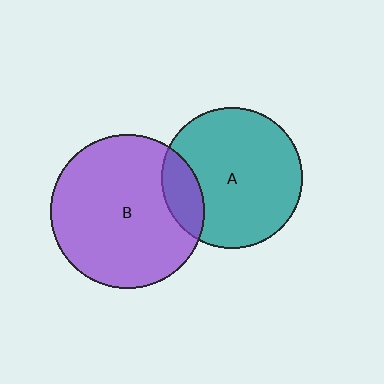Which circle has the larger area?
Circle B (purple).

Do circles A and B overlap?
Yes.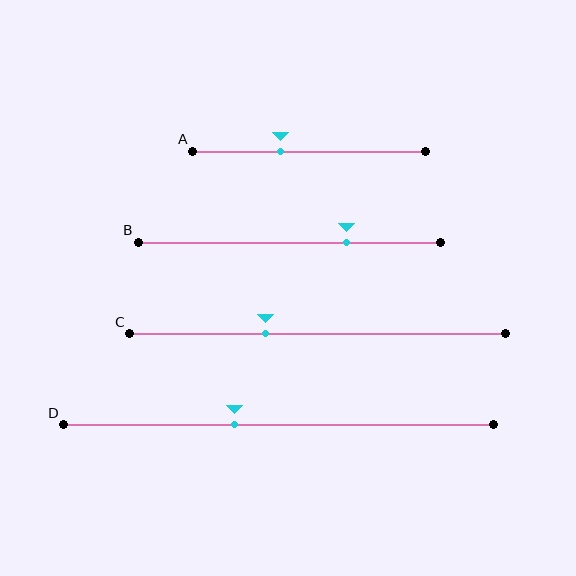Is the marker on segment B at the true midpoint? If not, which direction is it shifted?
No, the marker on segment B is shifted to the right by about 19% of the segment length.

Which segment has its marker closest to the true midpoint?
Segment D has its marker closest to the true midpoint.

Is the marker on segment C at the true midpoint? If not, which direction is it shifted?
No, the marker on segment C is shifted to the left by about 14% of the segment length.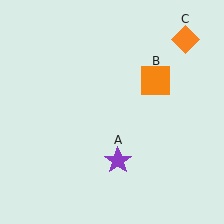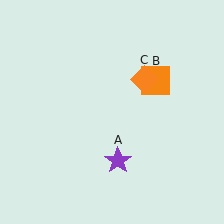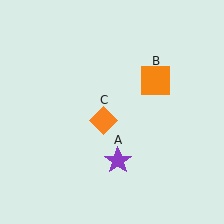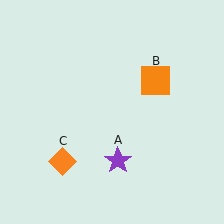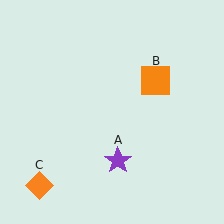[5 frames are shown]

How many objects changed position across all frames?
1 object changed position: orange diamond (object C).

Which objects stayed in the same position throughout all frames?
Purple star (object A) and orange square (object B) remained stationary.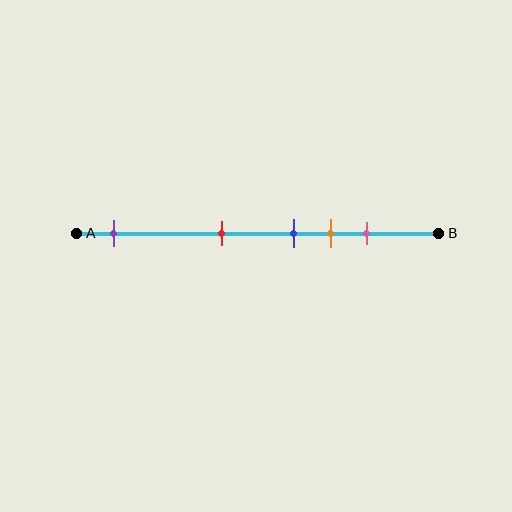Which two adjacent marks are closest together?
The blue and orange marks are the closest adjacent pair.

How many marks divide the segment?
There are 5 marks dividing the segment.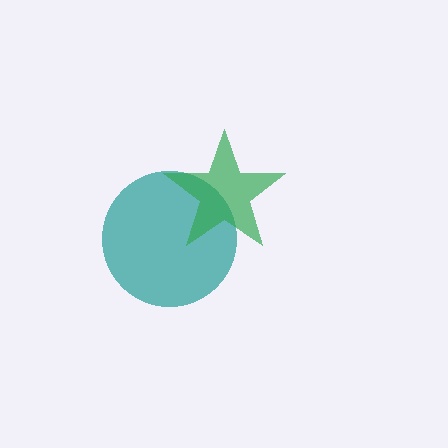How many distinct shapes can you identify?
There are 2 distinct shapes: a teal circle, a green star.